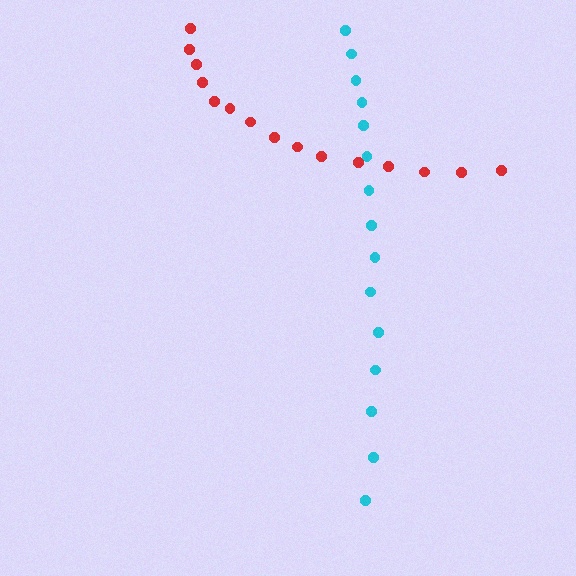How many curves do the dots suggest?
There are 2 distinct paths.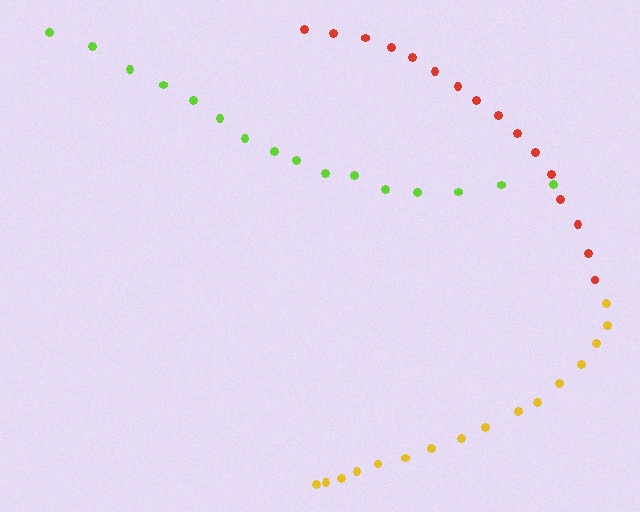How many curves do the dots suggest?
There are 3 distinct paths.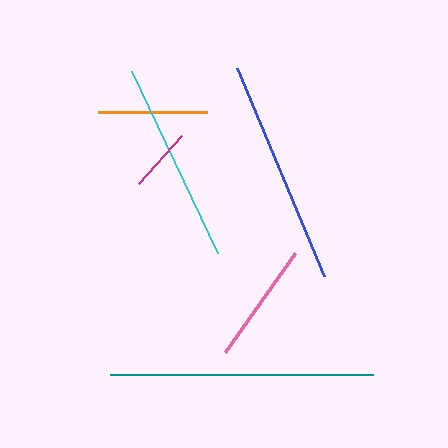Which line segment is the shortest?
The magenta line is the shortest at approximately 65 pixels.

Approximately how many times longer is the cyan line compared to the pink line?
The cyan line is approximately 1.7 times the length of the pink line.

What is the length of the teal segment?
The teal segment is approximately 263 pixels long.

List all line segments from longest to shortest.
From longest to shortest: teal, blue, cyan, pink, orange, magenta.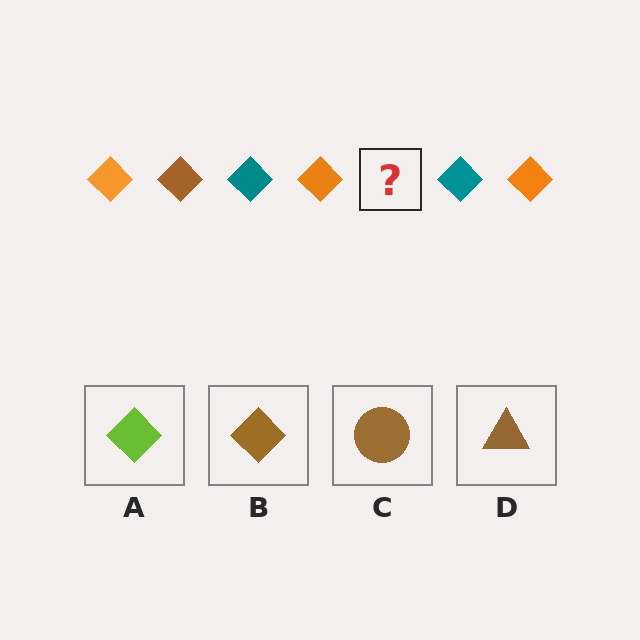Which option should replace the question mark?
Option B.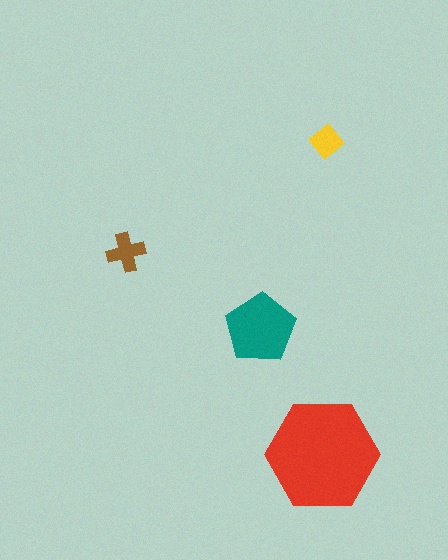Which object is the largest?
The red hexagon.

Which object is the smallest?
The yellow diamond.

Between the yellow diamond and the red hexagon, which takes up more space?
The red hexagon.